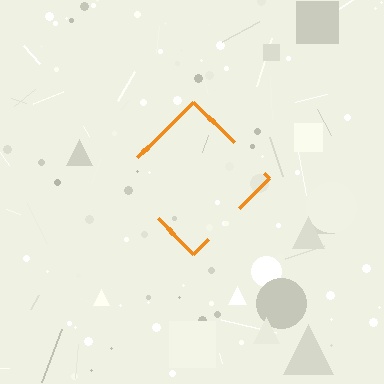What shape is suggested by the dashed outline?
The dashed outline suggests a diamond.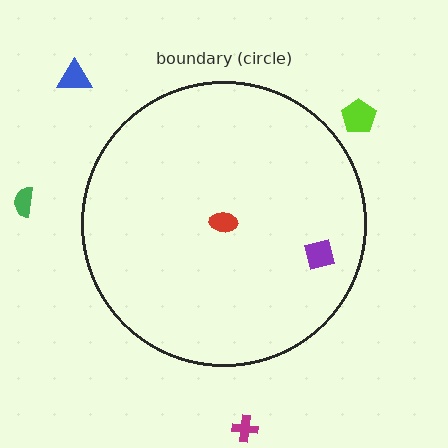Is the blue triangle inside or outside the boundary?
Outside.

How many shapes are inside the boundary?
2 inside, 4 outside.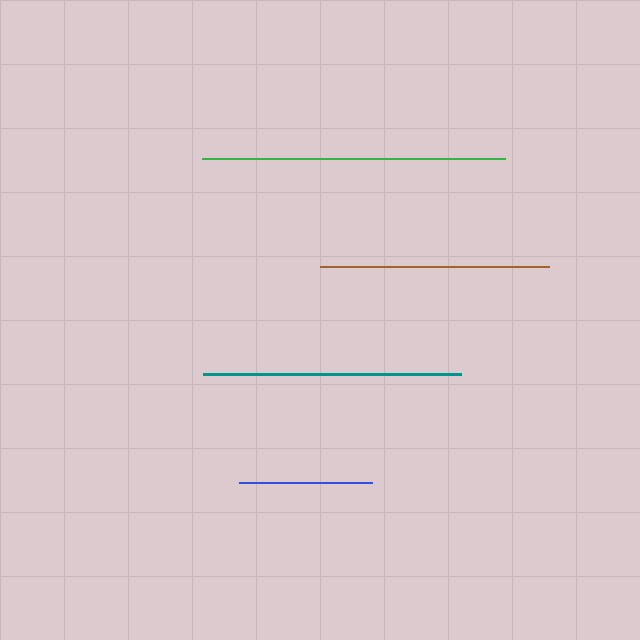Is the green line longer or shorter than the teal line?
The green line is longer than the teal line.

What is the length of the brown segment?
The brown segment is approximately 228 pixels long.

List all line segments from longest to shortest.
From longest to shortest: green, teal, brown, blue.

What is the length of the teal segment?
The teal segment is approximately 258 pixels long.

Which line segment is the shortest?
The blue line is the shortest at approximately 133 pixels.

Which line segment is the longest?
The green line is the longest at approximately 303 pixels.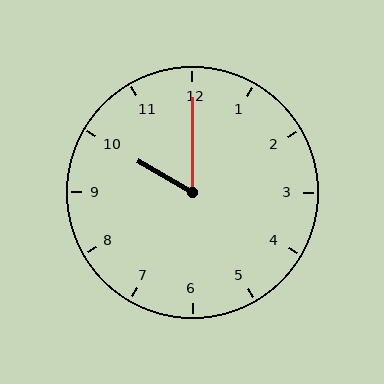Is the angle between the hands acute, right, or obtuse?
It is acute.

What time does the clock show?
10:00.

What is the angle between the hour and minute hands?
Approximately 60 degrees.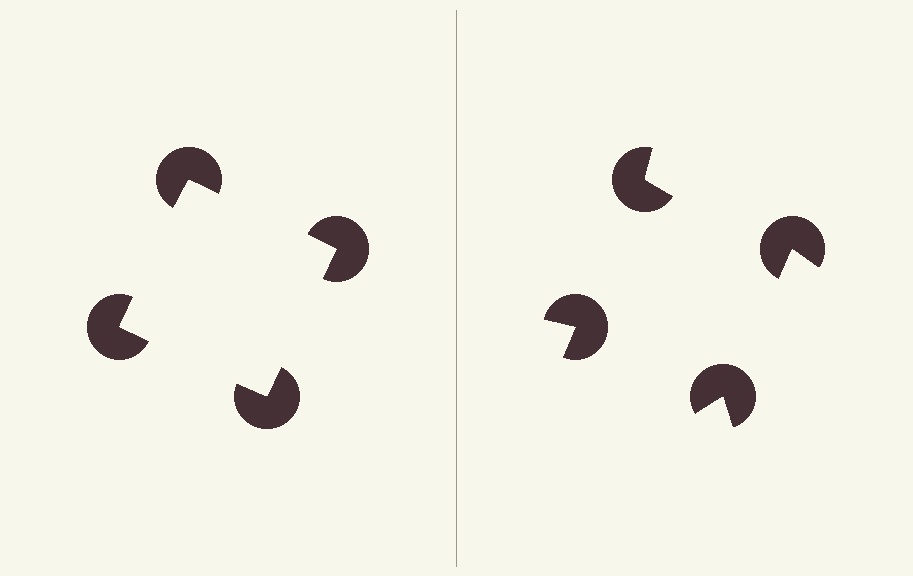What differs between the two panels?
The pac-man discs are positioned identically on both sides; only the wedge orientations differ. On the left they align to a square; on the right they are misaligned.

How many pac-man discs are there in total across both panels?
8 — 4 on each side.